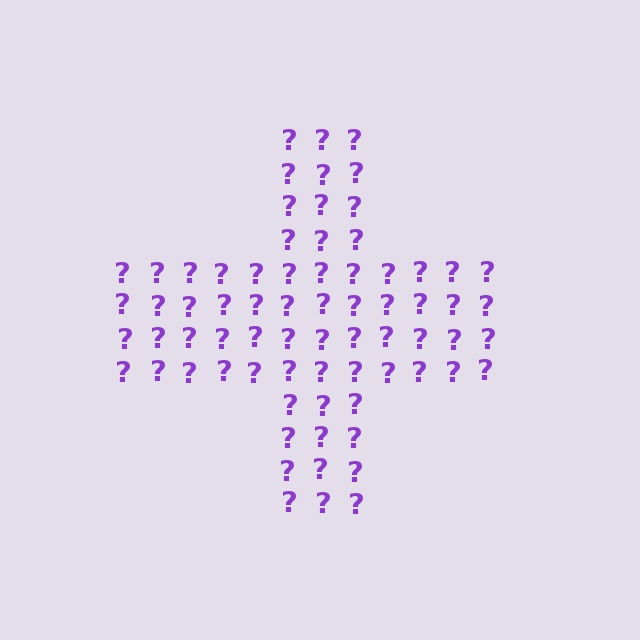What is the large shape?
The large shape is a cross.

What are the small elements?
The small elements are question marks.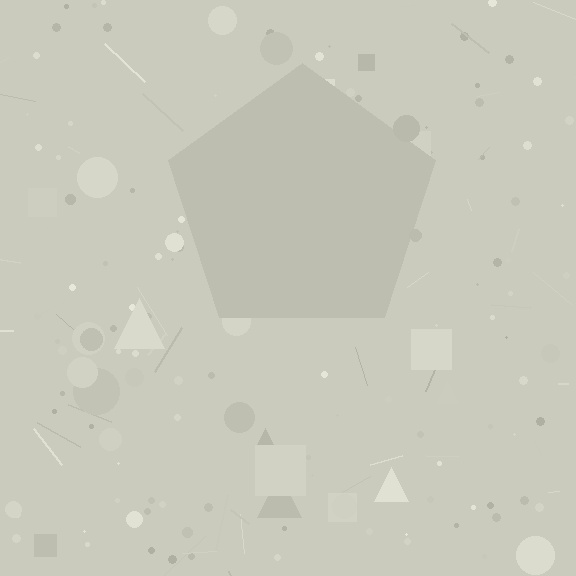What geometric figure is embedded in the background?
A pentagon is embedded in the background.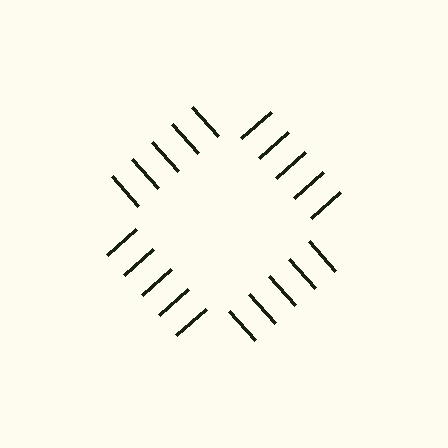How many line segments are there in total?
20 — 5 along each of the 4 edges.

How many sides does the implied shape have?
4 sides — the line-ends trace a square.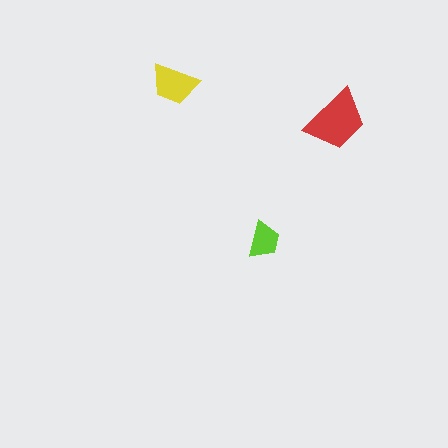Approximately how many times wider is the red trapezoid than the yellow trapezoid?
About 1.5 times wider.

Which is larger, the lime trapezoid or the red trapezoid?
The red one.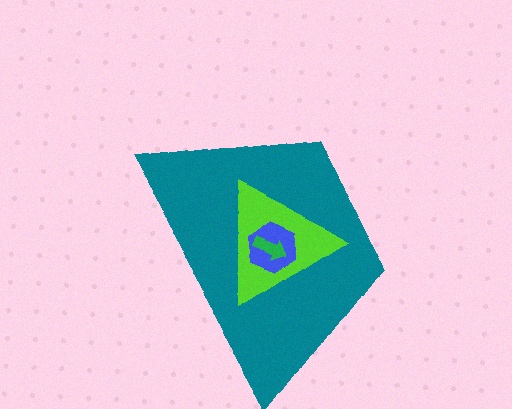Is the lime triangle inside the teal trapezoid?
Yes.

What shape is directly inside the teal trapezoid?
The lime triangle.